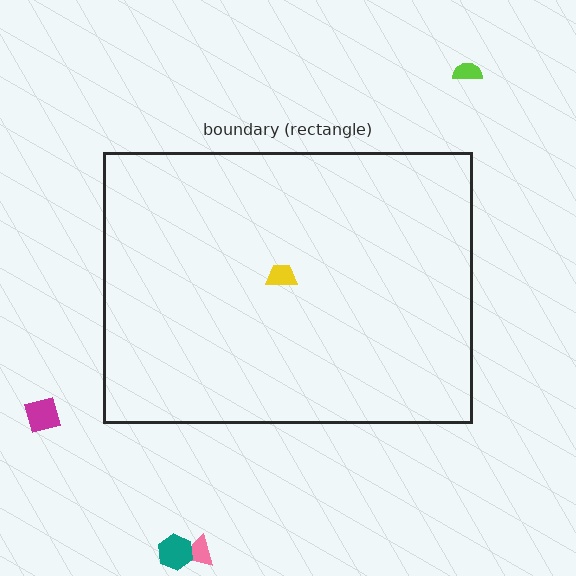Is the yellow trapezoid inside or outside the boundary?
Inside.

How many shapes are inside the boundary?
1 inside, 4 outside.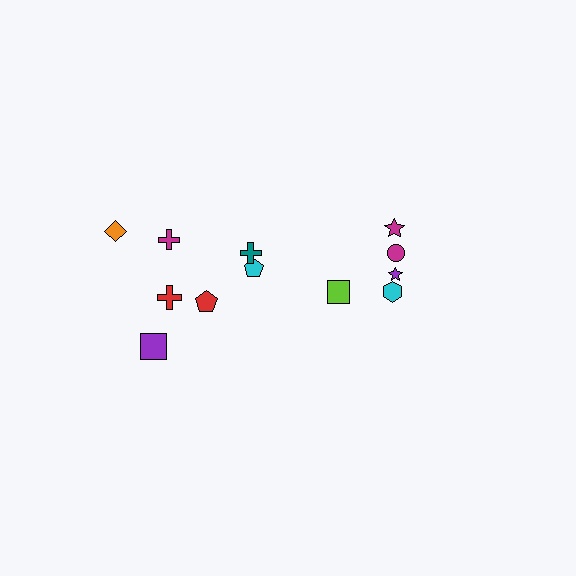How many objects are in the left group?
There are 7 objects.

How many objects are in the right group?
There are 5 objects.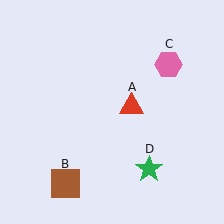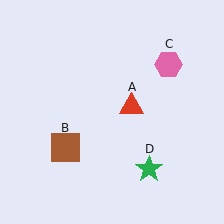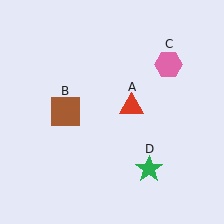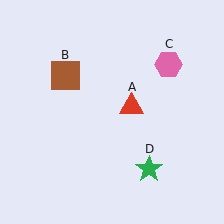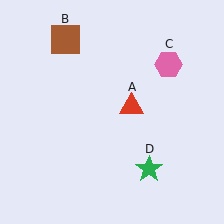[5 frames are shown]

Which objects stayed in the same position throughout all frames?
Red triangle (object A) and pink hexagon (object C) and green star (object D) remained stationary.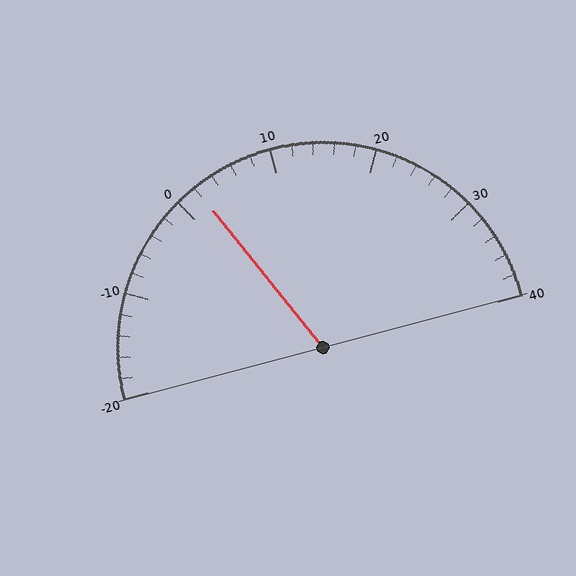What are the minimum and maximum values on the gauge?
The gauge ranges from -20 to 40.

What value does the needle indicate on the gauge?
The needle indicates approximately 2.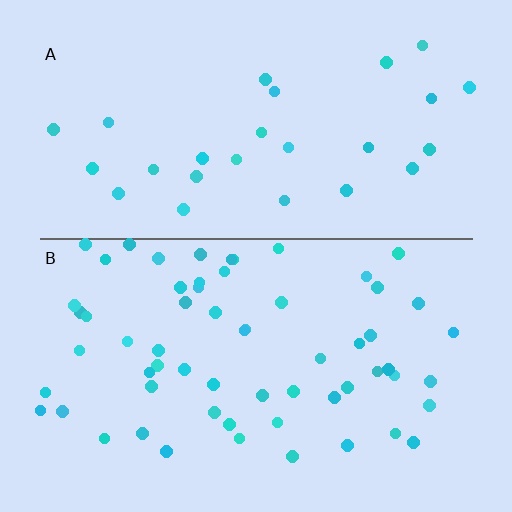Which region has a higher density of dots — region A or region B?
B (the bottom).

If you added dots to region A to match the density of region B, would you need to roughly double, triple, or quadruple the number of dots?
Approximately double.